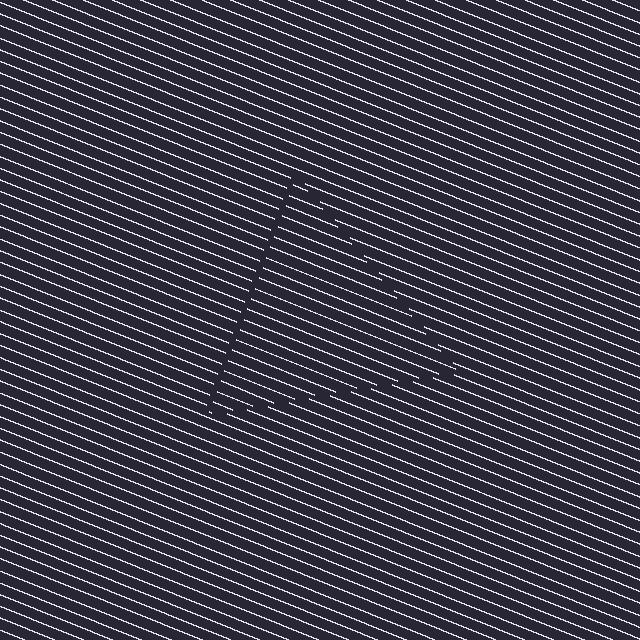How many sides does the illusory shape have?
3 sides — the line-ends trace a triangle.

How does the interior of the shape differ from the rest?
The interior of the shape contains the same grating, shifted by half a period — the contour is defined by the phase discontinuity where line-ends from the inner and outer gratings abut.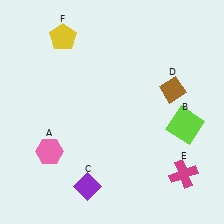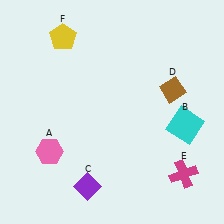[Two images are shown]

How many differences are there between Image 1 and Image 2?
There is 1 difference between the two images.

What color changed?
The square (B) changed from lime in Image 1 to cyan in Image 2.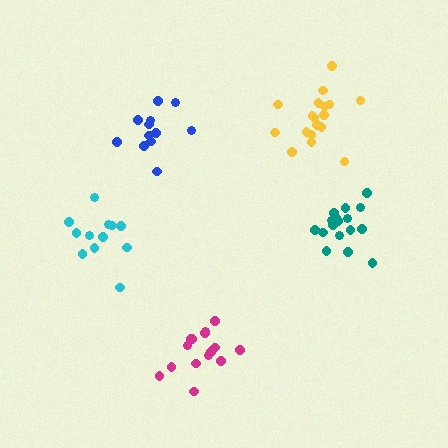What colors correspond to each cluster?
The clusters are colored: cyan, yellow, magenta, teal, blue.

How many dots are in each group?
Group 1: 12 dots, Group 2: 18 dots, Group 3: 15 dots, Group 4: 18 dots, Group 5: 13 dots (76 total).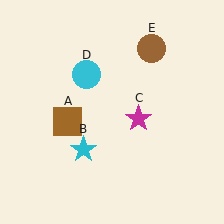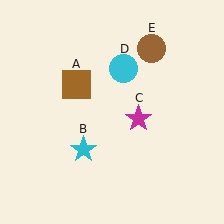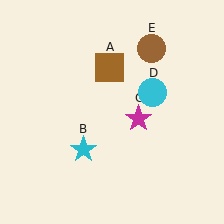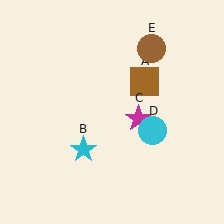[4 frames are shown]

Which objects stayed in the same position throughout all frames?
Cyan star (object B) and magenta star (object C) and brown circle (object E) remained stationary.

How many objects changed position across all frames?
2 objects changed position: brown square (object A), cyan circle (object D).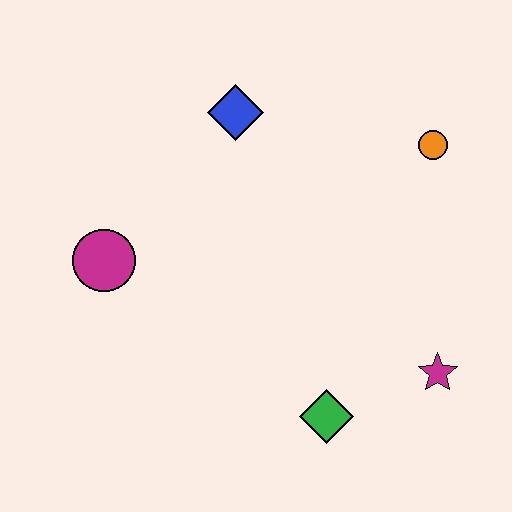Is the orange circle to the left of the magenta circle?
No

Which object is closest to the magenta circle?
The blue diamond is closest to the magenta circle.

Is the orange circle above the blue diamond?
No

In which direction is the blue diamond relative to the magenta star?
The blue diamond is above the magenta star.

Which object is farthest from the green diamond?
The blue diamond is farthest from the green diamond.